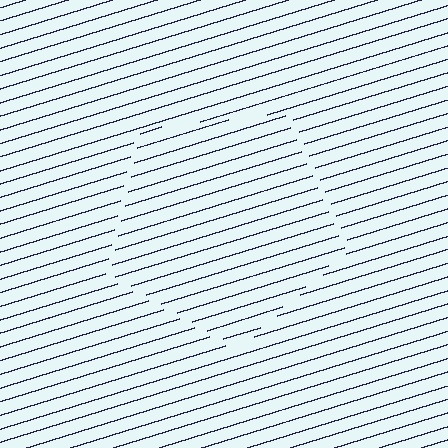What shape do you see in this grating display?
An illusory pentagon. The interior of the shape contains the same grating, shifted by half a period — the contour is defined by the phase discontinuity where line-ends from the inner and outer gratings abut.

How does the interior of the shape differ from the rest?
The interior of the shape contains the same grating, shifted by half a period — the contour is defined by the phase discontinuity where line-ends from the inner and outer gratings abut.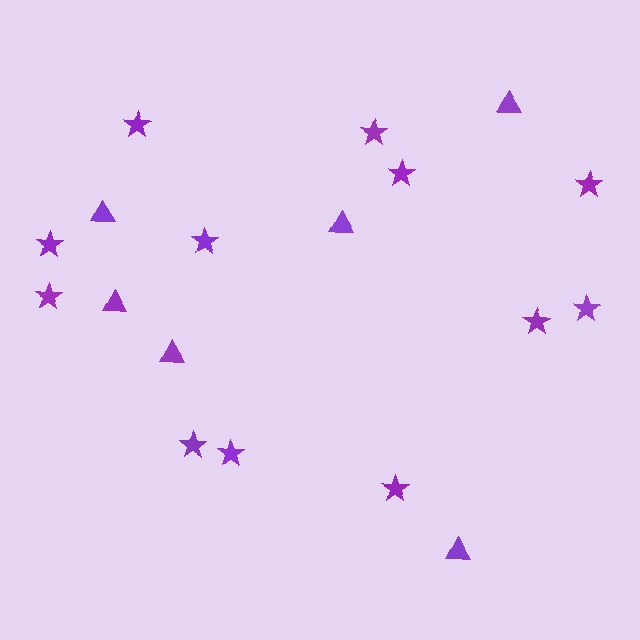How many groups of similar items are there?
There are 2 groups: one group of stars (12) and one group of triangles (6).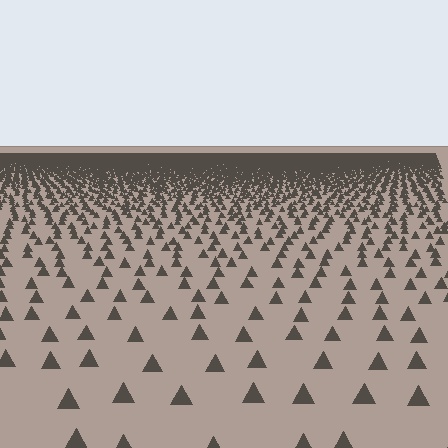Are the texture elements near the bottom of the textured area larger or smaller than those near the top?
Larger. Near the bottom, elements are closer to the viewer and appear at a bigger on-screen size.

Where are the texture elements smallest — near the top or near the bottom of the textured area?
Near the top.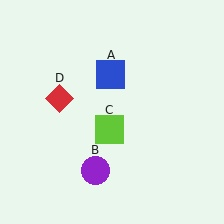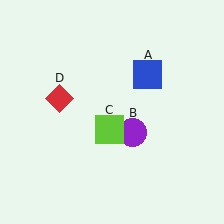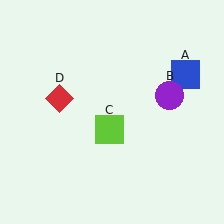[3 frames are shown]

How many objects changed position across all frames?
2 objects changed position: blue square (object A), purple circle (object B).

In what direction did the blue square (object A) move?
The blue square (object A) moved right.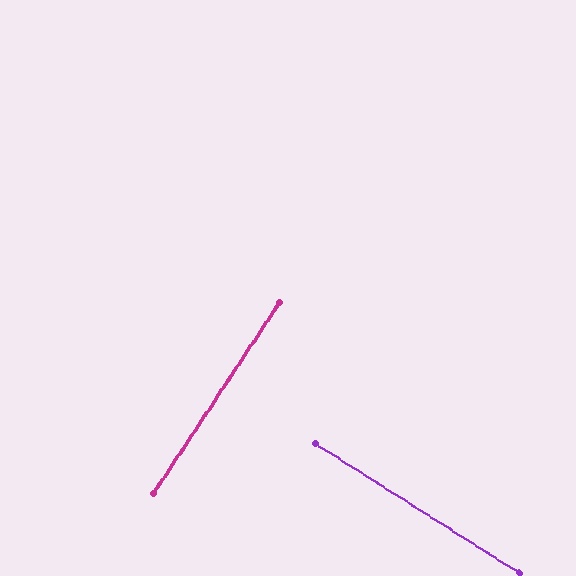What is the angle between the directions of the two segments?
Approximately 89 degrees.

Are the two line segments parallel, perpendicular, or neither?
Perpendicular — they meet at approximately 89°.